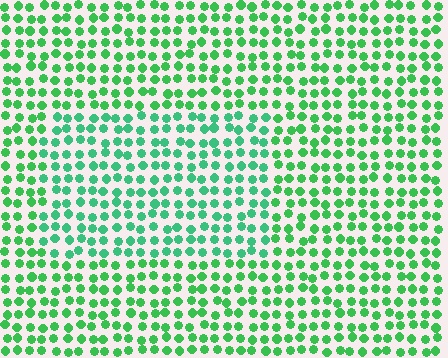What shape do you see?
I see a rectangle.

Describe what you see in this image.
The image is filled with small green elements in a uniform arrangement. A rectangle-shaped region is visible where the elements are tinted to a slightly different hue, forming a subtle color boundary.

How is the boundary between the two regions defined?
The boundary is defined purely by a slight shift in hue (about 20 degrees). Spacing, size, and orientation are identical on both sides.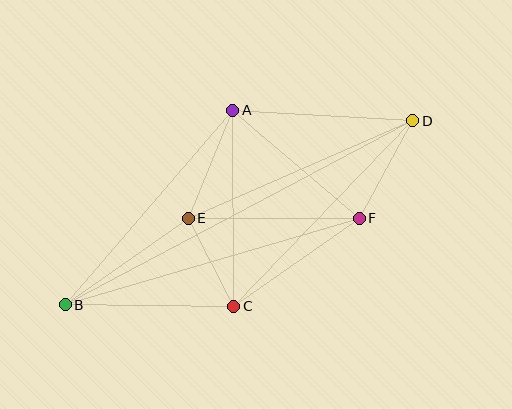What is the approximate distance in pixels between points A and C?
The distance between A and C is approximately 196 pixels.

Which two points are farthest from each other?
Points B and D are farthest from each other.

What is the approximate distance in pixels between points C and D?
The distance between C and D is approximately 258 pixels.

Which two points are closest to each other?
Points C and E are closest to each other.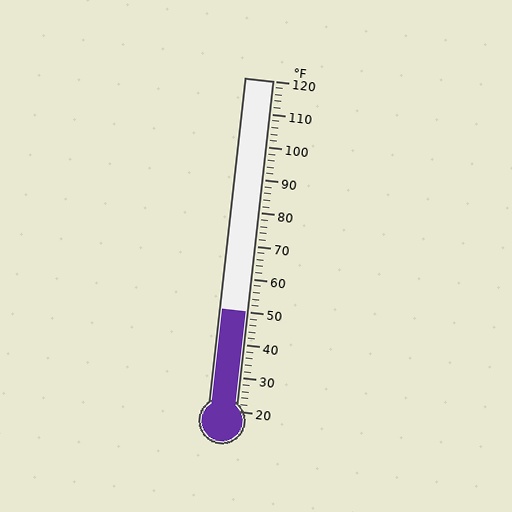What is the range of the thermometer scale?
The thermometer scale ranges from 20°F to 120°F.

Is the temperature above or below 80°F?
The temperature is below 80°F.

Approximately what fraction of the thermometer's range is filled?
The thermometer is filled to approximately 30% of its range.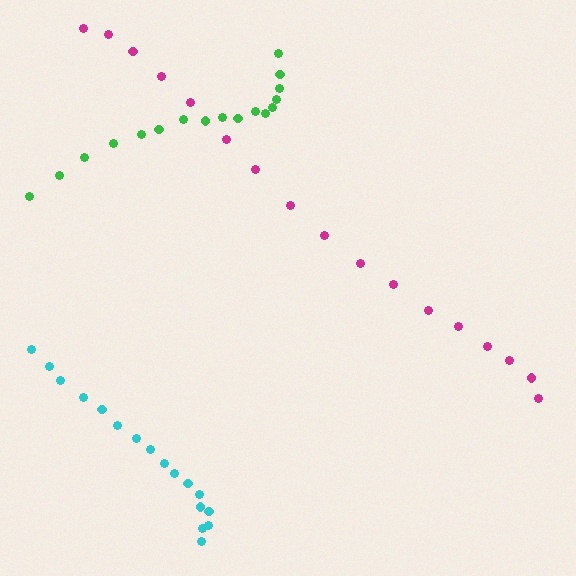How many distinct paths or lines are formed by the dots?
There are 3 distinct paths.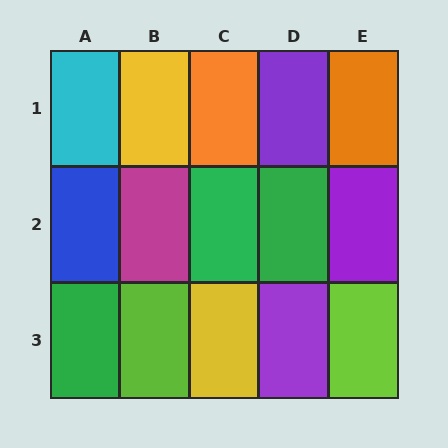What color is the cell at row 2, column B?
Magenta.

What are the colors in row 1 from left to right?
Cyan, yellow, orange, purple, orange.